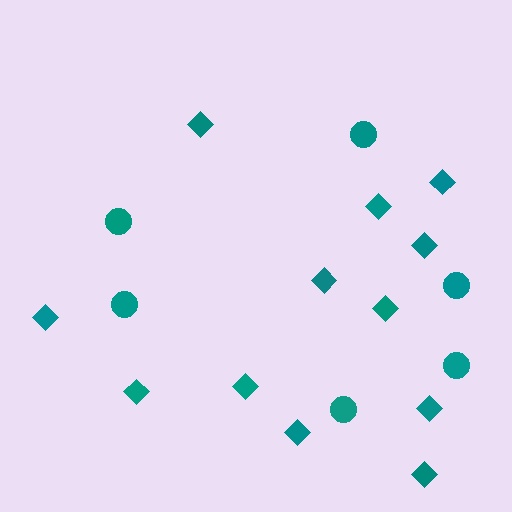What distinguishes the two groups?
There are 2 groups: one group of circles (6) and one group of diamonds (12).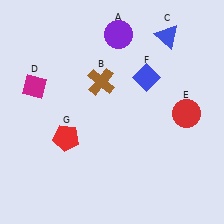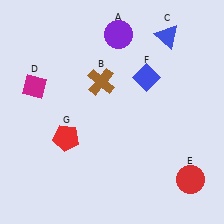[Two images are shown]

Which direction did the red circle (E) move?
The red circle (E) moved down.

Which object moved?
The red circle (E) moved down.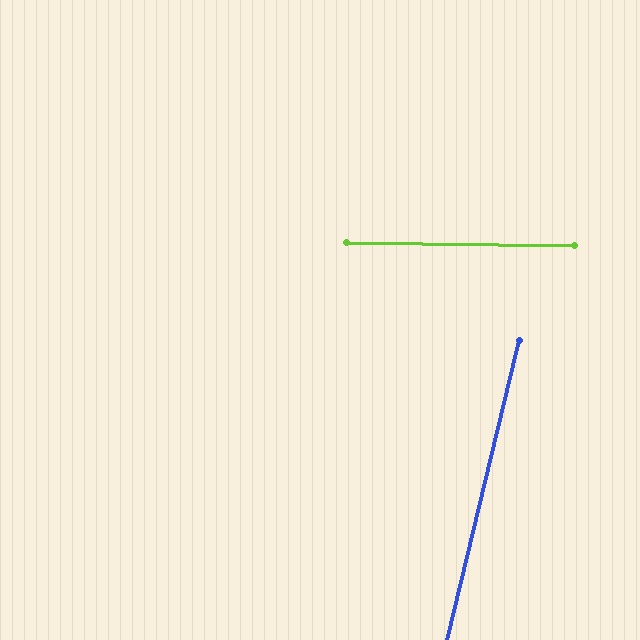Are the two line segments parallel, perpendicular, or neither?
Neither parallel nor perpendicular — they differ by about 77°.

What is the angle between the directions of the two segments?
Approximately 77 degrees.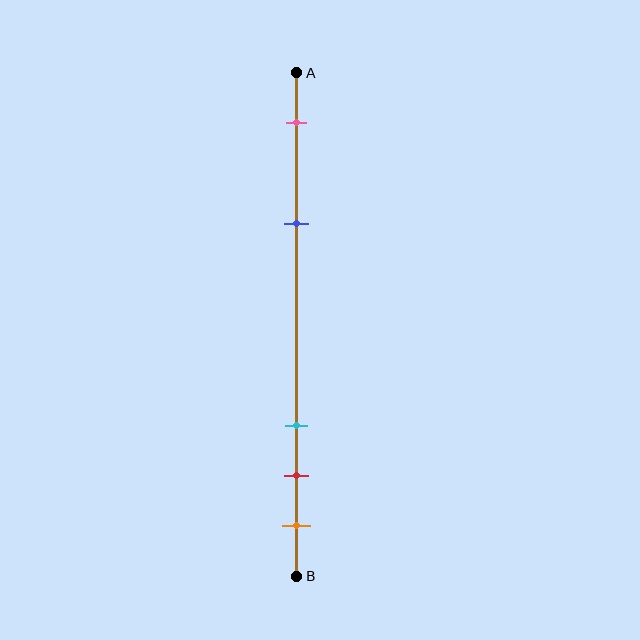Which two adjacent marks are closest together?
The red and orange marks are the closest adjacent pair.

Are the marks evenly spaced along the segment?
No, the marks are not evenly spaced.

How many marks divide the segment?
There are 5 marks dividing the segment.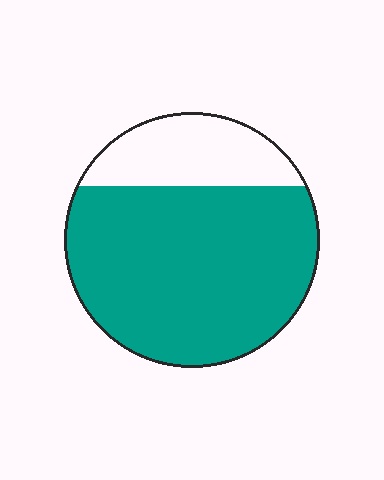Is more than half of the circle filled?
Yes.